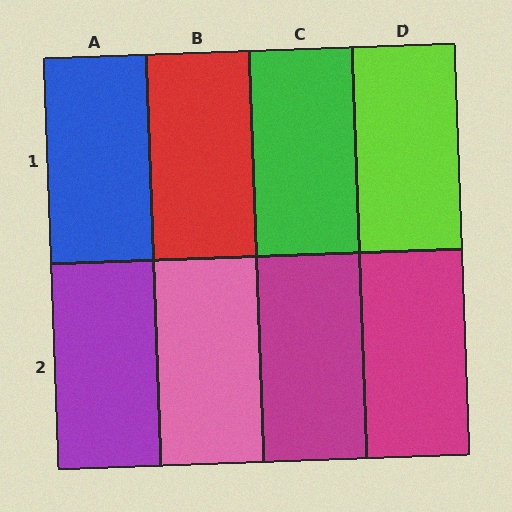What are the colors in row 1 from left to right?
Blue, red, green, lime.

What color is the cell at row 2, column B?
Pink.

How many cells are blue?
1 cell is blue.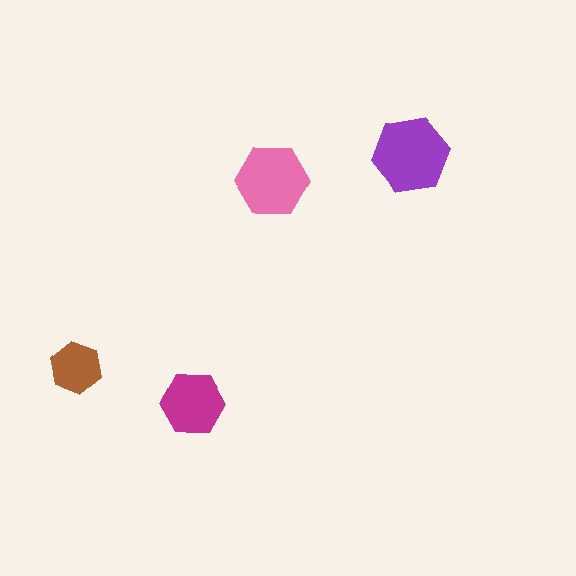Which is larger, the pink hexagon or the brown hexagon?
The pink one.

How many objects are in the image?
There are 4 objects in the image.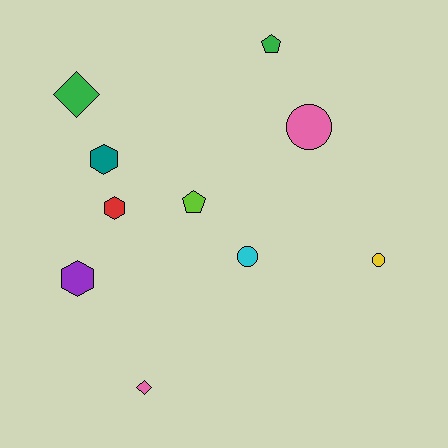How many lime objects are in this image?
There is 1 lime object.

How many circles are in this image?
There are 3 circles.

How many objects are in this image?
There are 10 objects.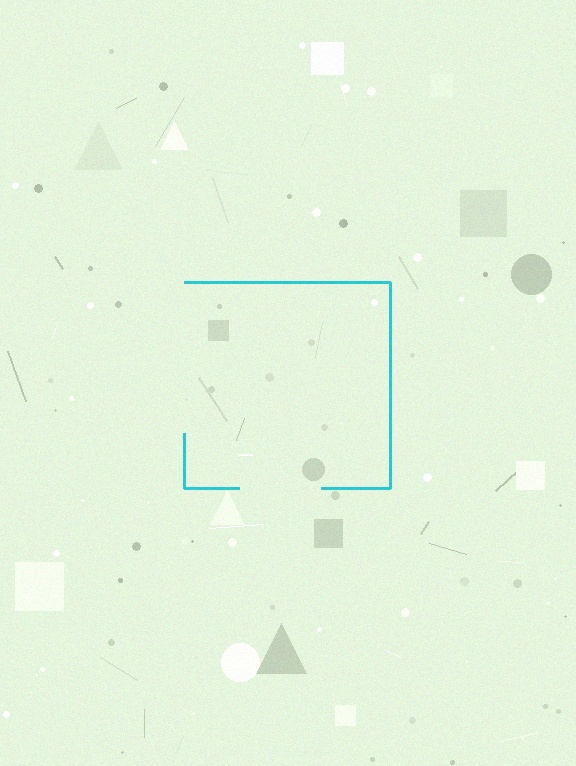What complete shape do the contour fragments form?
The contour fragments form a square.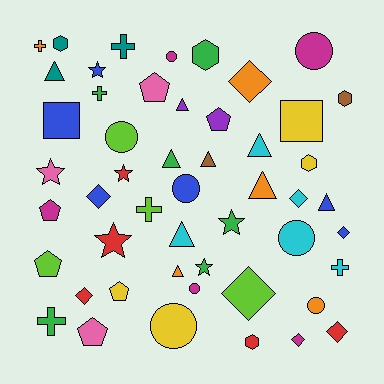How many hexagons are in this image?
There are 5 hexagons.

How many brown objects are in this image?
There are 2 brown objects.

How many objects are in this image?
There are 50 objects.